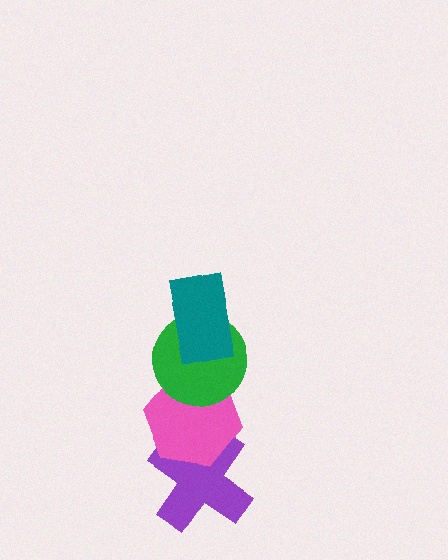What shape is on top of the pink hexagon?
The green circle is on top of the pink hexagon.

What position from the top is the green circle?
The green circle is 2nd from the top.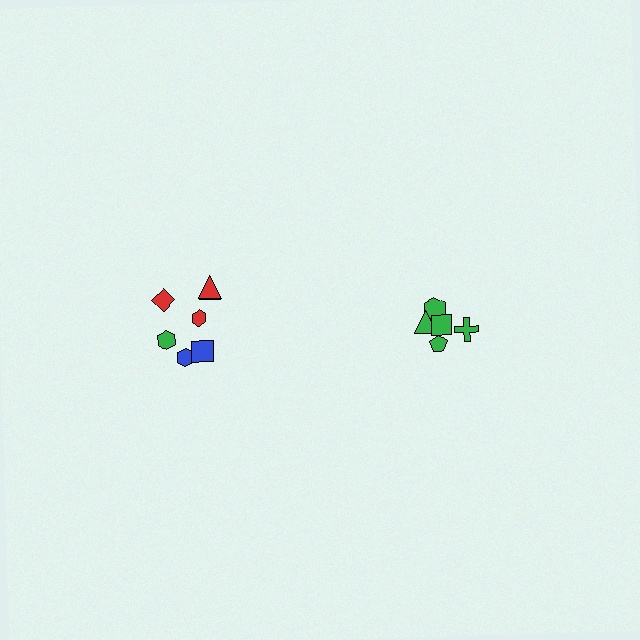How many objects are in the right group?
There are 5 objects.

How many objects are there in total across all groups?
There are 12 objects.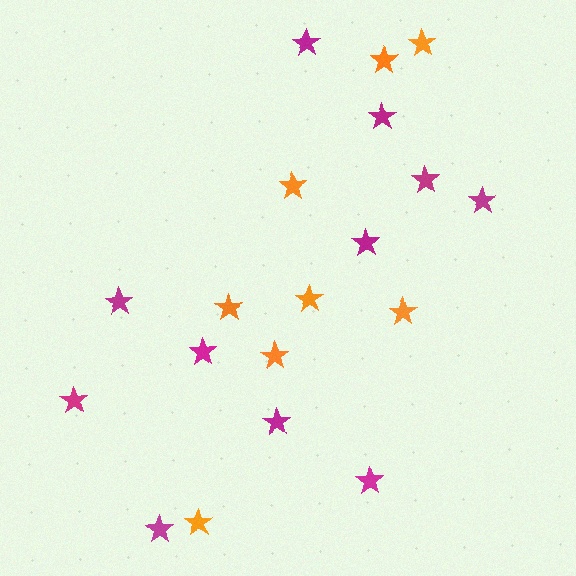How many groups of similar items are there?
There are 2 groups: one group of orange stars (8) and one group of magenta stars (11).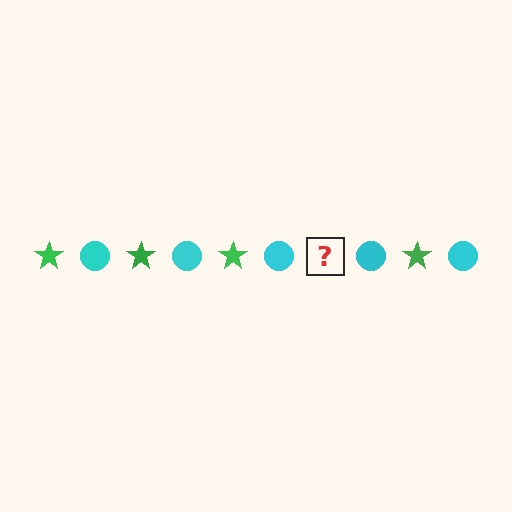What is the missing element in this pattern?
The missing element is a green star.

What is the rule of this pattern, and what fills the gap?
The rule is that the pattern alternates between green star and cyan circle. The gap should be filled with a green star.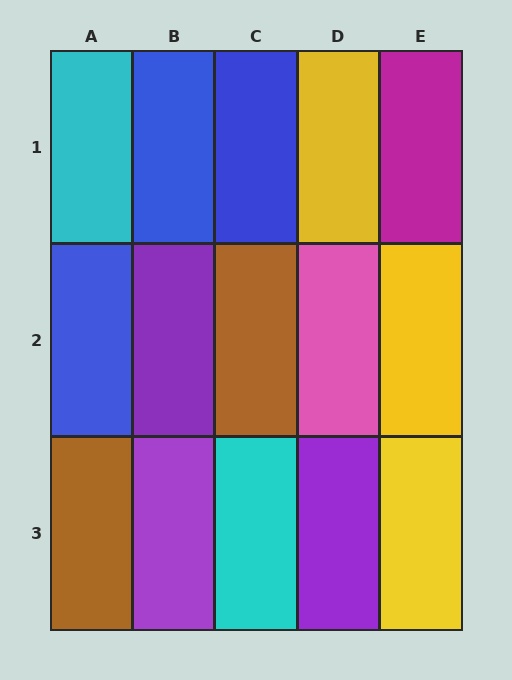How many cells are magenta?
1 cell is magenta.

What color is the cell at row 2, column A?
Blue.